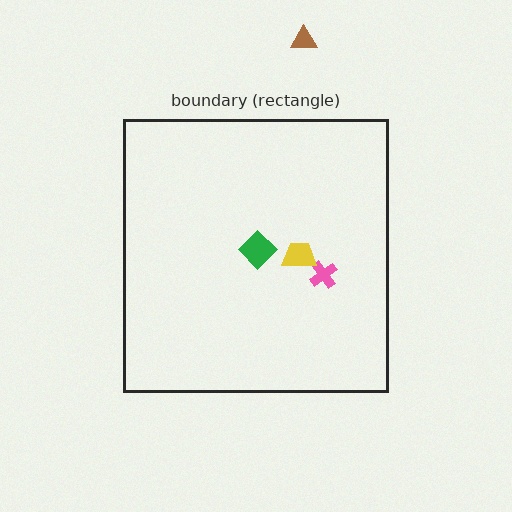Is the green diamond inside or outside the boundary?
Inside.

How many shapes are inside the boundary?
3 inside, 1 outside.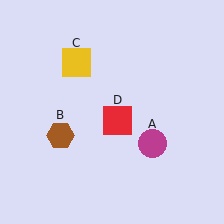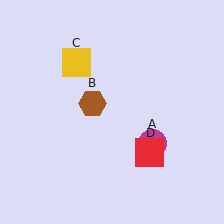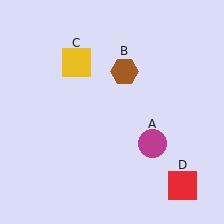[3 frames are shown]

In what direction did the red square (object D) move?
The red square (object D) moved down and to the right.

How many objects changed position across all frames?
2 objects changed position: brown hexagon (object B), red square (object D).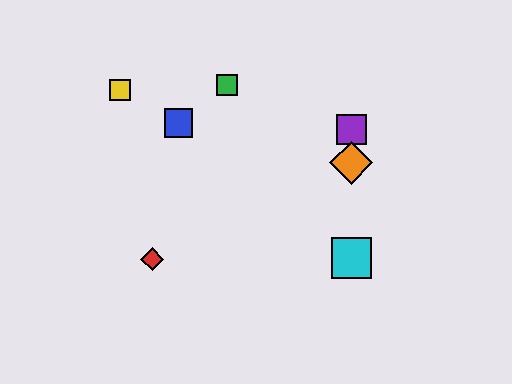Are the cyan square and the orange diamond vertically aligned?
Yes, both are at x≈351.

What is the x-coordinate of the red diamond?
The red diamond is at x≈152.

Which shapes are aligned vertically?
The purple square, the orange diamond, the cyan square are aligned vertically.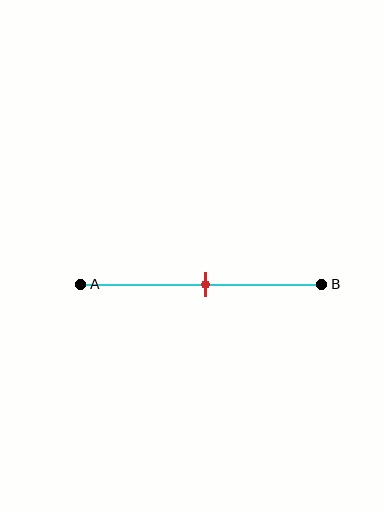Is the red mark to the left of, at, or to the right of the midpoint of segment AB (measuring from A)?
The red mark is approximately at the midpoint of segment AB.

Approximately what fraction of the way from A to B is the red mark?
The red mark is approximately 50% of the way from A to B.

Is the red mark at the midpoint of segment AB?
Yes, the mark is approximately at the midpoint.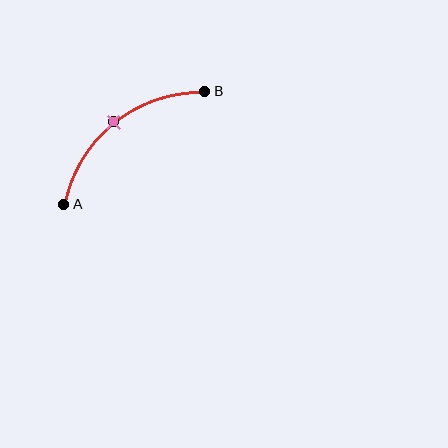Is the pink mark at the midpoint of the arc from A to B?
Yes. The pink mark lies on the arc at equal arc-length from both A and B — it is the arc midpoint.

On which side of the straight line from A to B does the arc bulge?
The arc bulges above and to the left of the straight line connecting A and B.